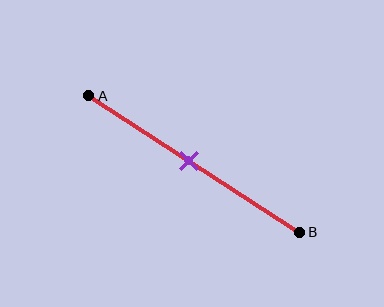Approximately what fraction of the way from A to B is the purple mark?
The purple mark is approximately 50% of the way from A to B.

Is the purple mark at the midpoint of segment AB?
Yes, the mark is approximately at the midpoint.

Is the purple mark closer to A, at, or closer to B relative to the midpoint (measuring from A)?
The purple mark is approximately at the midpoint of segment AB.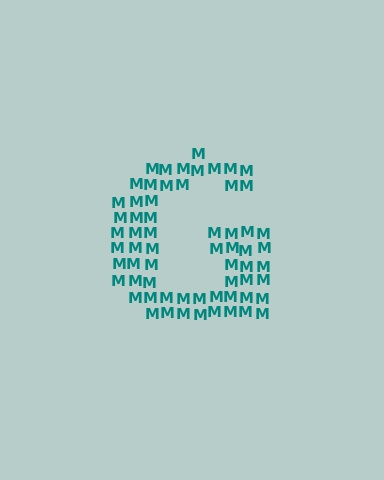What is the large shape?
The large shape is the letter G.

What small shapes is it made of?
It is made of small letter M's.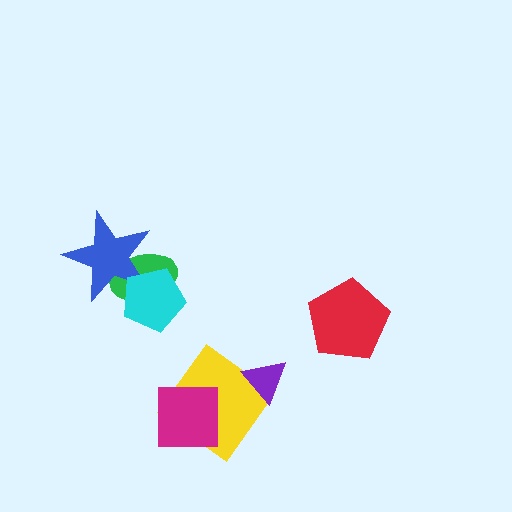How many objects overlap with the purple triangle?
1 object overlaps with the purple triangle.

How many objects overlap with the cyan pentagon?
2 objects overlap with the cyan pentagon.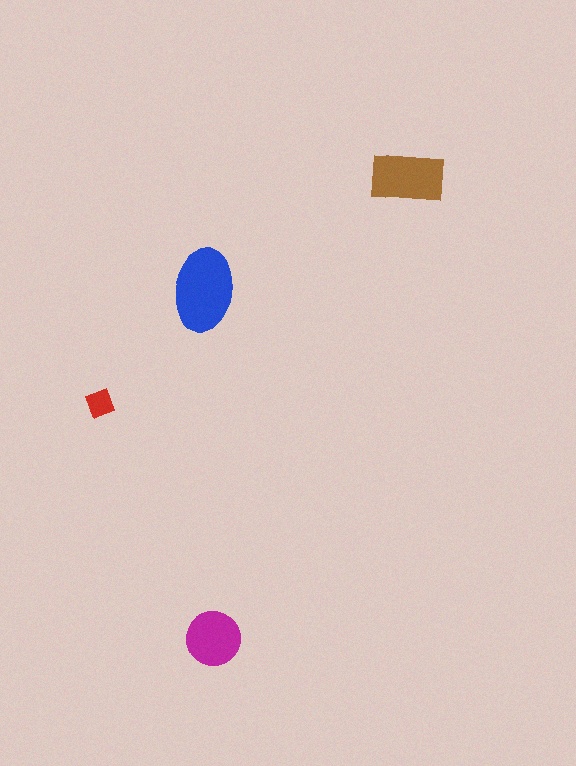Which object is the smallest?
The red diamond.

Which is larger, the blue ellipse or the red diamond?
The blue ellipse.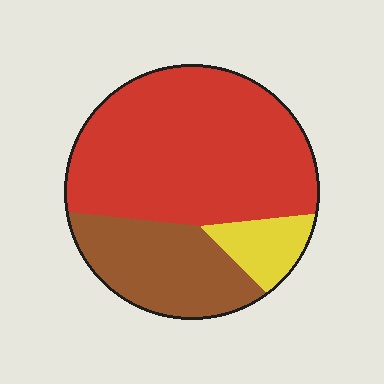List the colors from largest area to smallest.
From largest to smallest: red, brown, yellow.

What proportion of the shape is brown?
Brown covers 27% of the shape.